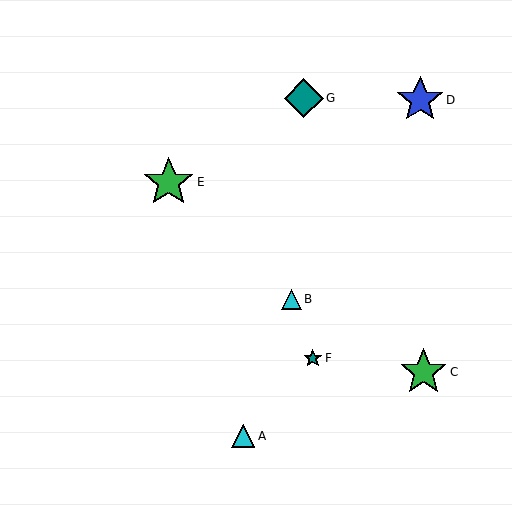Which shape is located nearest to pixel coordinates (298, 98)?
The teal diamond (labeled G) at (304, 98) is nearest to that location.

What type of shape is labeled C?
Shape C is a green star.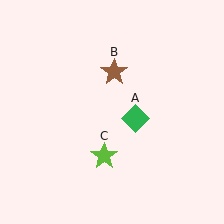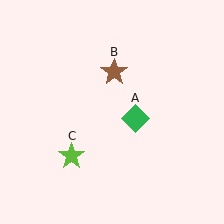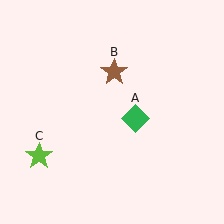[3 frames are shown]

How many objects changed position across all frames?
1 object changed position: lime star (object C).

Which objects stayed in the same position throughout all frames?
Green diamond (object A) and brown star (object B) remained stationary.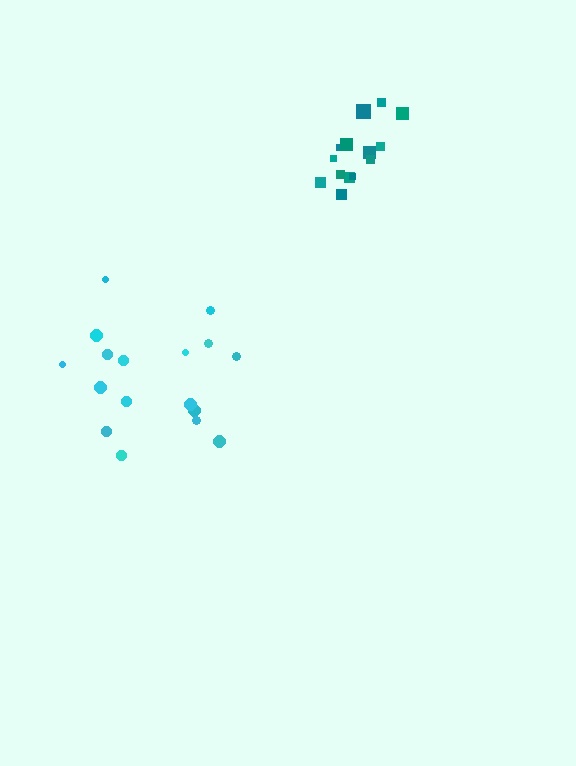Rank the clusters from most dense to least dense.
teal, cyan.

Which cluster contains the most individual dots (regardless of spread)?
Cyan (17).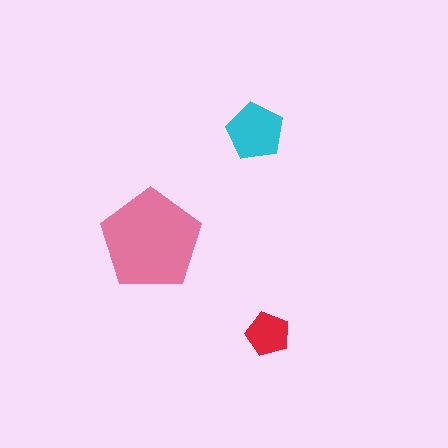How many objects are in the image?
There are 3 objects in the image.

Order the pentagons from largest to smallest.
the pink one, the cyan one, the red one.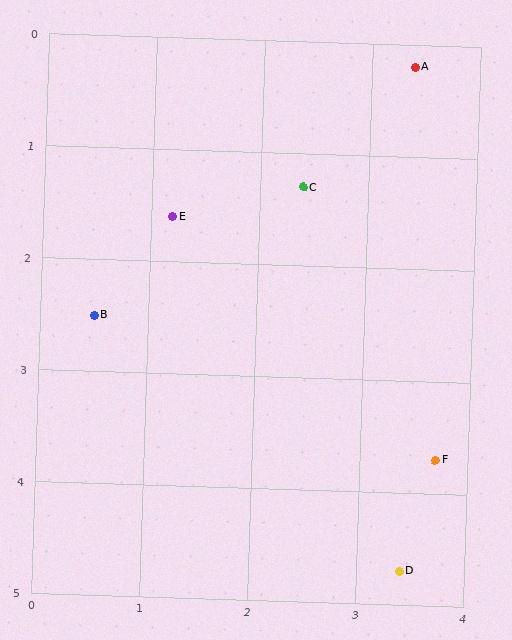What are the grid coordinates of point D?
Point D is at approximately (3.4, 4.7).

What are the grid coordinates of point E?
Point E is at approximately (1.2, 1.6).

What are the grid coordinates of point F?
Point F is at approximately (3.7, 3.7).